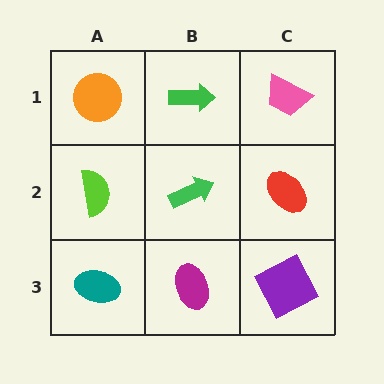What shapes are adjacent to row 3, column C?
A red ellipse (row 2, column C), a magenta ellipse (row 3, column B).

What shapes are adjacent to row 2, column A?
An orange circle (row 1, column A), a teal ellipse (row 3, column A), a green arrow (row 2, column B).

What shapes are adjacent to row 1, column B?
A green arrow (row 2, column B), an orange circle (row 1, column A), a pink trapezoid (row 1, column C).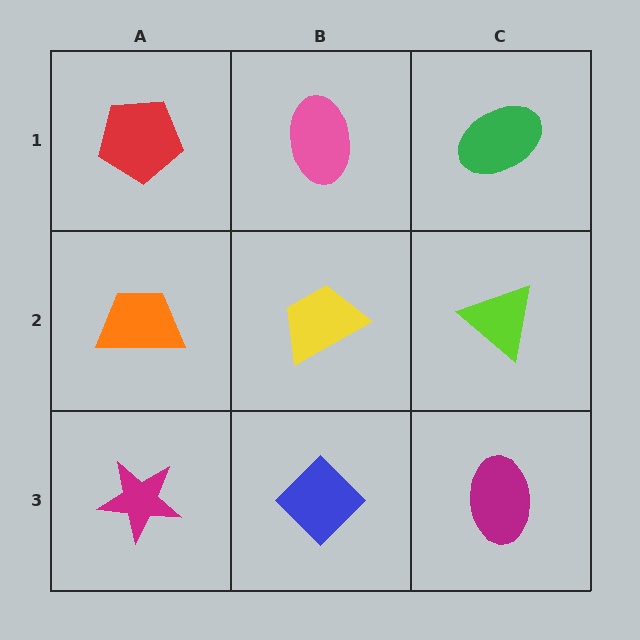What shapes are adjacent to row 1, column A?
An orange trapezoid (row 2, column A), a pink ellipse (row 1, column B).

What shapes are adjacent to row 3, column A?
An orange trapezoid (row 2, column A), a blue diamond (row 3, column B).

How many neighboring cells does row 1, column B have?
3.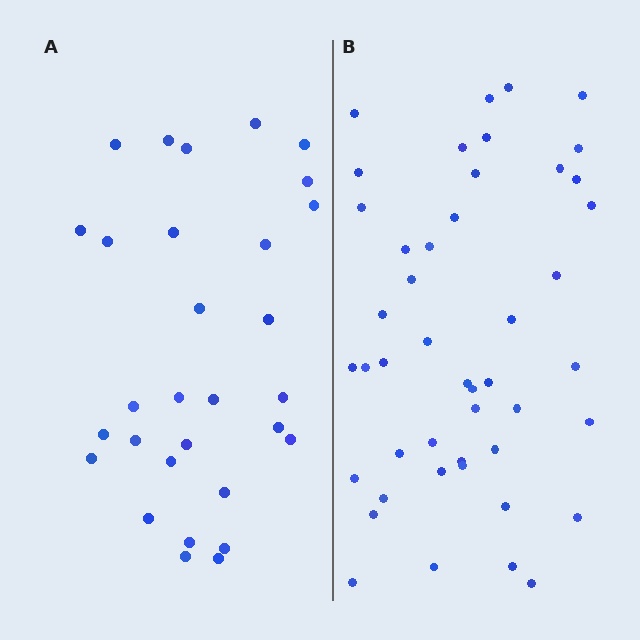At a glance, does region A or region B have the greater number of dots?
Region B (the right region) has more dots.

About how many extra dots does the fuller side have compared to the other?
Region B has approximately 15 more dots than region A.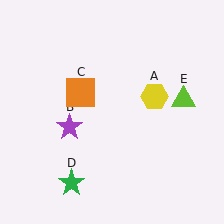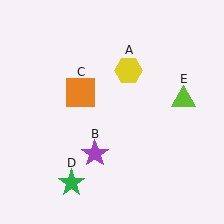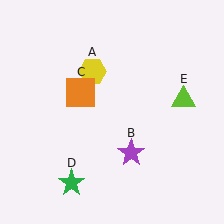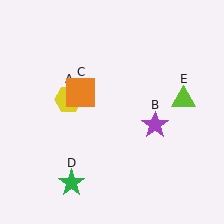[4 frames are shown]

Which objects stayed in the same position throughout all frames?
Orange square (object C) and green star (object D) and lime triangle (object E) remained stationary.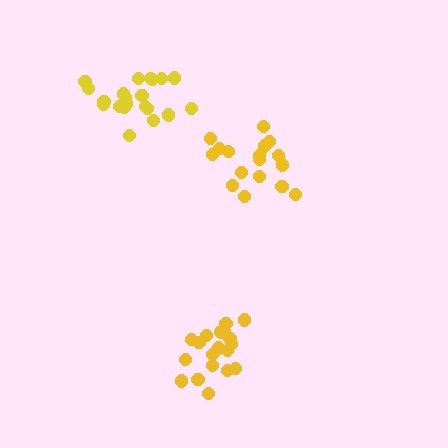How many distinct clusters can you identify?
There are 3 distinct clusters.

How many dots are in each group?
Group 1: 21 dots, Group 2: 17 dots, Group 3: 19 dots (57 total).